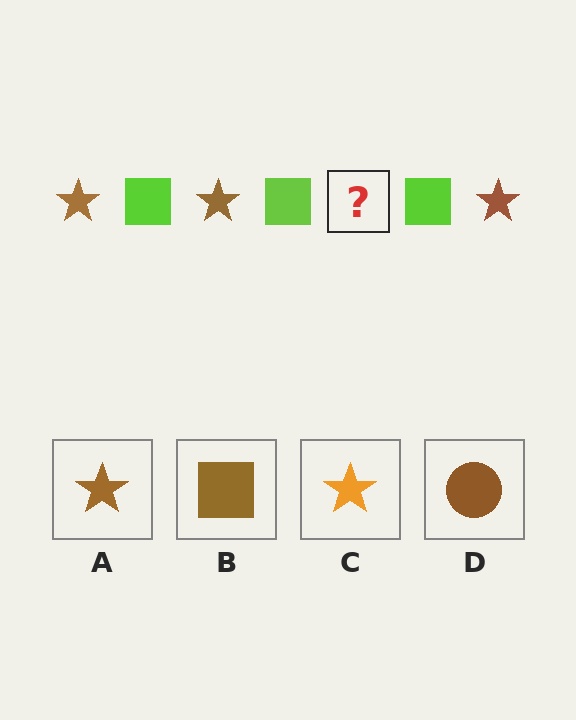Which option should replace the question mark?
Option A.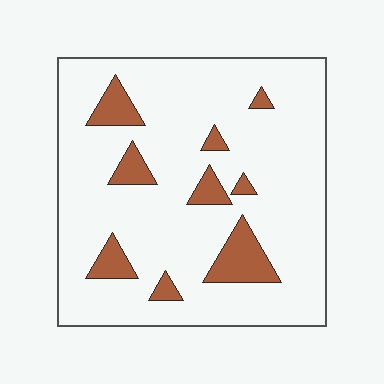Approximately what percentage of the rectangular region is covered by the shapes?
Approximately 15%.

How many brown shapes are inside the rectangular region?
9.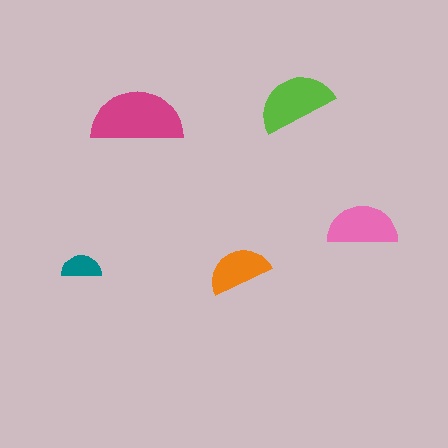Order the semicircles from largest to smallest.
the magenta one, the lime one, the pink one, the orange one, the teal one.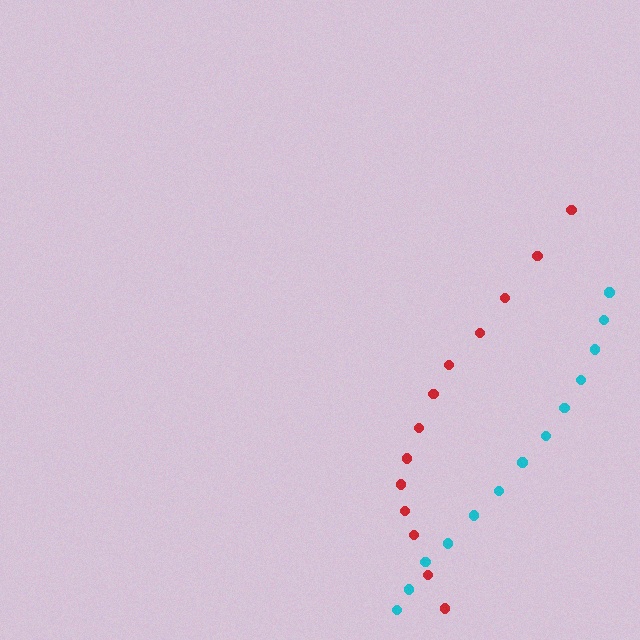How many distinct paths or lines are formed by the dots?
There are 2 distinct paths.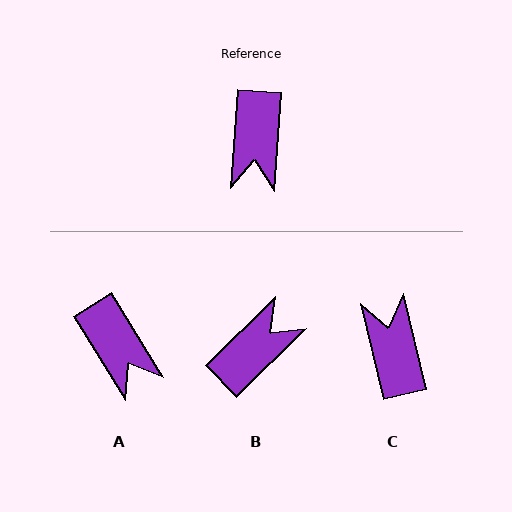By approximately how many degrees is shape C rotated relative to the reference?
Approximately 162 degrees clockwise.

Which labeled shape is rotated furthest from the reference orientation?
C, about 162 degrees away.